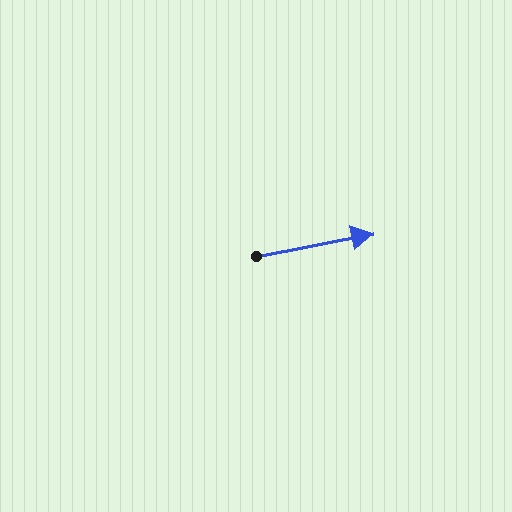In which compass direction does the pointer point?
East.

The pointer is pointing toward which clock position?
Roughly 3 o'clock.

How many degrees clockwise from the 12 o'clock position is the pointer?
Approximately 79 degrees.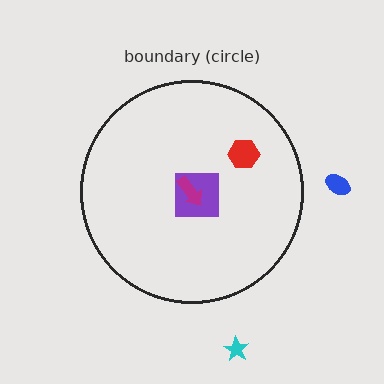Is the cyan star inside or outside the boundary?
Outside.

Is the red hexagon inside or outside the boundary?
Inside.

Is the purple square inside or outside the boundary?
Inside.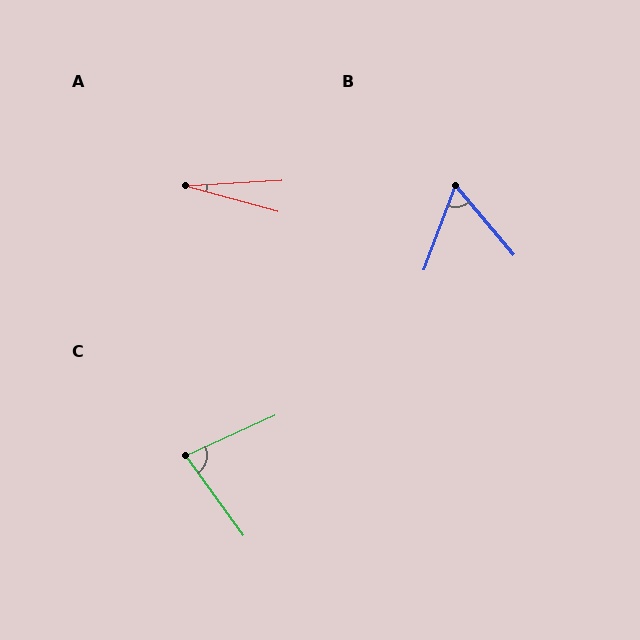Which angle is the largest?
C, at approximately 79 degrees.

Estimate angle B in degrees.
Approximately 61 degrees.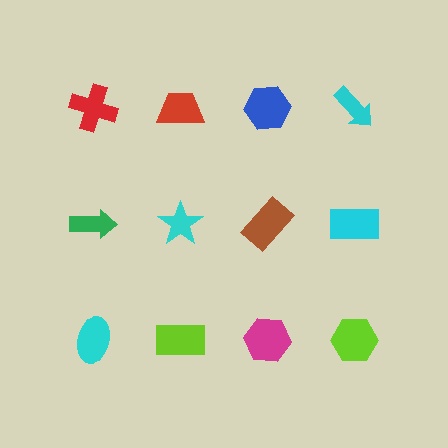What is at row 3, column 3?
A magenta hexagon.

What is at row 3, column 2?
A lime rectangle.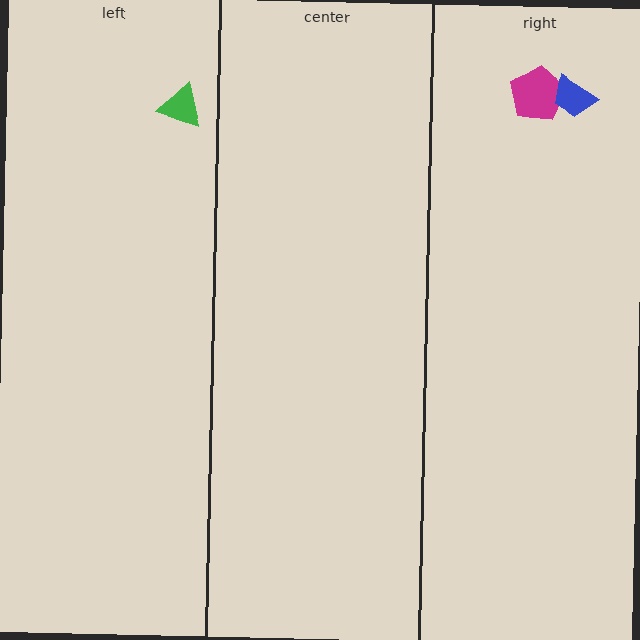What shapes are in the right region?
The magenta pentagon, the blue trapezoid.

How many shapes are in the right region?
2.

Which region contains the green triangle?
The left region.